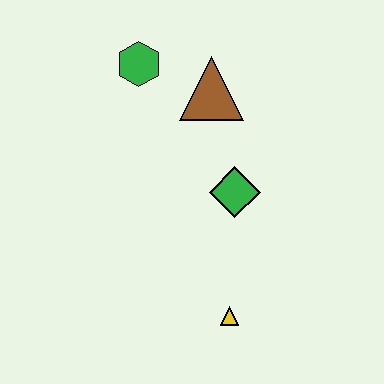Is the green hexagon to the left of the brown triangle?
Yes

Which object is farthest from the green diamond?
The green hexagon is farthest from the green diamond.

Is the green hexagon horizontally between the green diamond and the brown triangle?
No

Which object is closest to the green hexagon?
The brown triangle is closest to the green hexagon.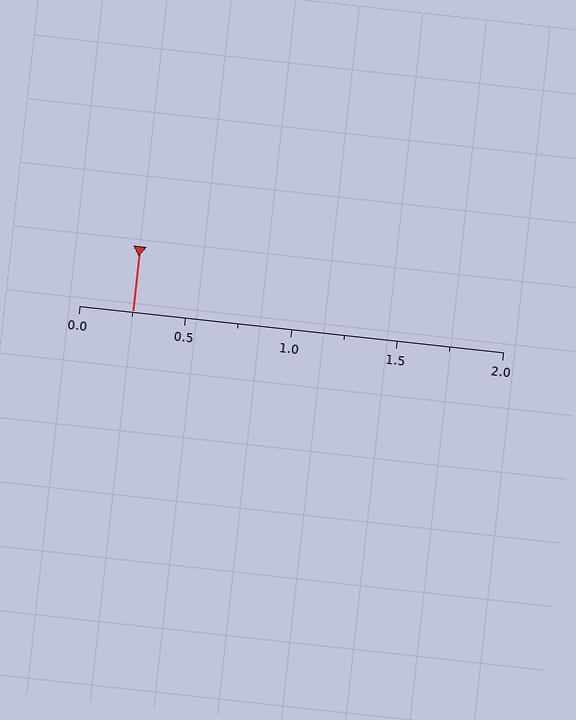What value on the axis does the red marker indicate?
The marker indicates approximately 0.25.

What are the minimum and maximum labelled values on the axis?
The axis runs from 0.0 to 2.0.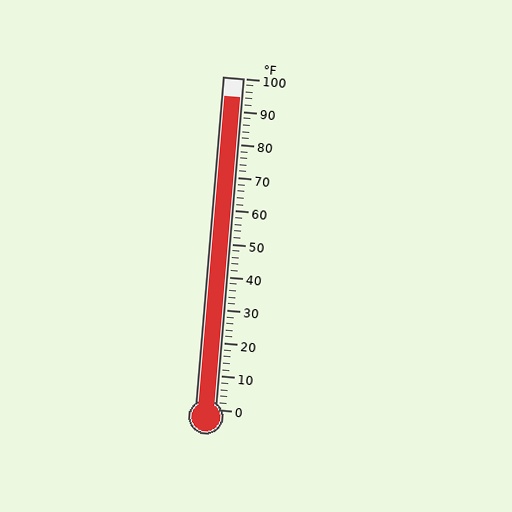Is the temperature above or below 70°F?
The temperature is above 70°F.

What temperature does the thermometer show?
The thermometer shows approximately 94°F.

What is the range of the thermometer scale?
The thermometer scale ranges from 0°F to 100°F.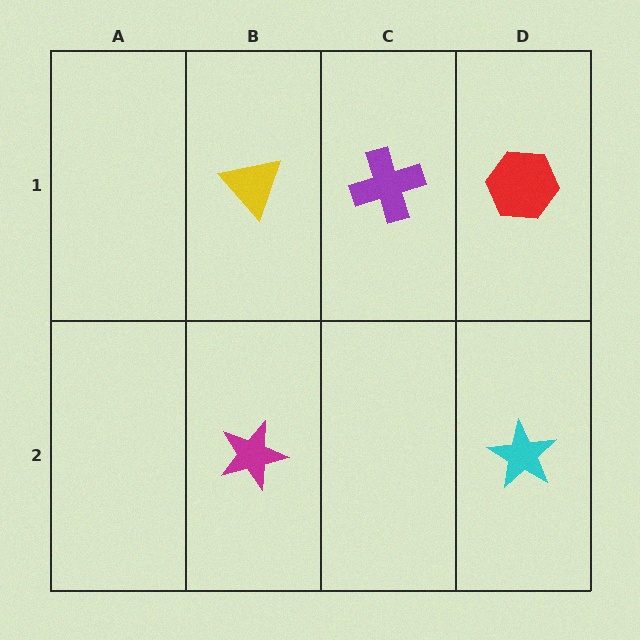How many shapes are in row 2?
2 shapes.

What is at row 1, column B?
A yellow triangle.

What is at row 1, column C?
A purple cross.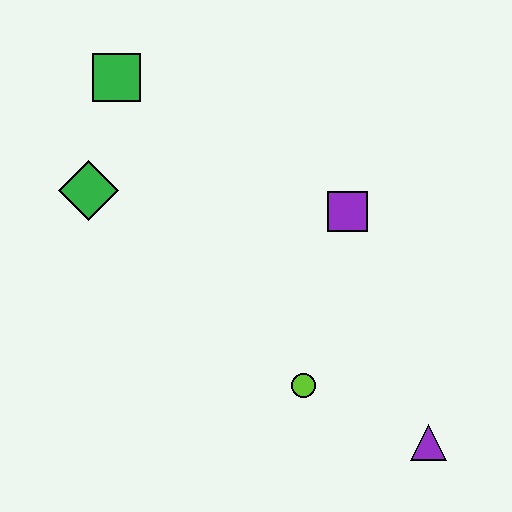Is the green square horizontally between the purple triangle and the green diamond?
Yes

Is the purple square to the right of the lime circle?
Yes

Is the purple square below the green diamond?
Yes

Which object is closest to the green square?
The green diamond is closest to the green square.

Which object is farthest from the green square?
The purple triangle is farthest from the green square.